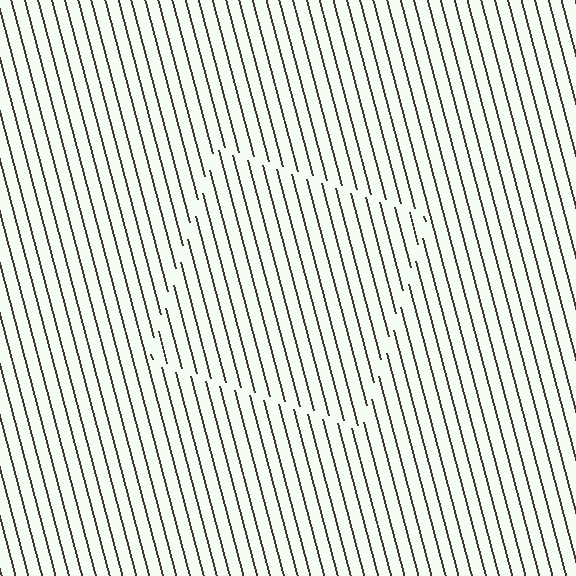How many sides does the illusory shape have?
4 sides — the line-ends trace a square.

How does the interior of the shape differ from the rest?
The interior of the shape contains the same grating, shifted by half a period — the contour is defined by the phase discontinuity where line-ends from the inner and outer gratings abut.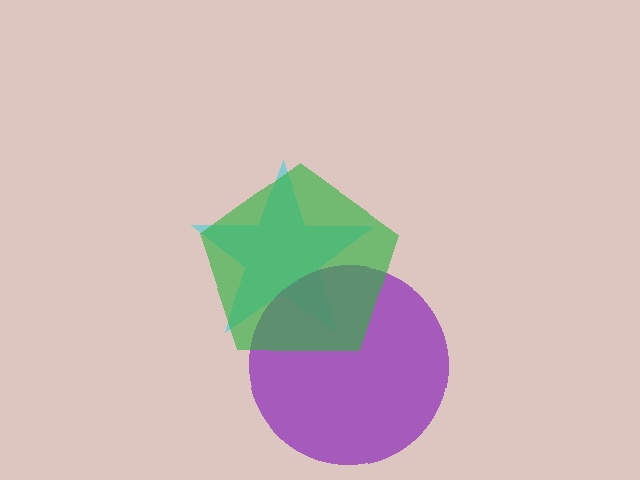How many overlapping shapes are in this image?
There are 3 overlapping shapes in the image.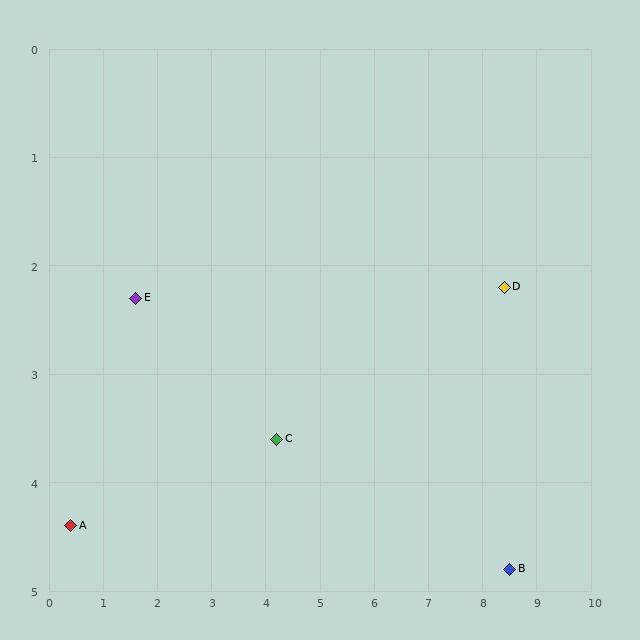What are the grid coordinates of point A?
Point A is at approximately (0.4, 4.4).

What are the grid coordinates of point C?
Point C is at approximately (4.2, 3.6).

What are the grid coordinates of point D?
Point D is at approximately (8.4, 2.2).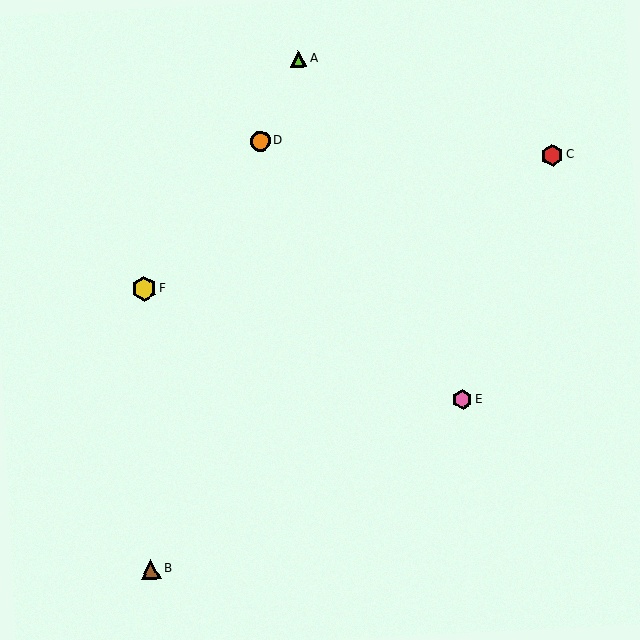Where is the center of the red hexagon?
The center of the red hexagon is at (552, 155).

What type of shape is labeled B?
Shape B is a brown triangle.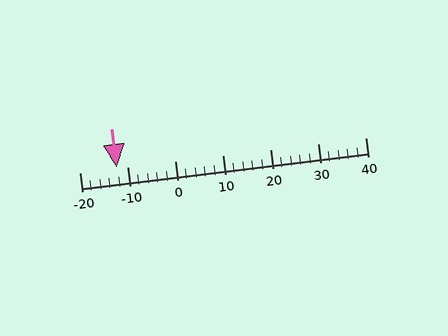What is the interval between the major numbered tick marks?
The major tick marks are spaced 10 units apart.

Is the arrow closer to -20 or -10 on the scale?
The arrow is closer to -10.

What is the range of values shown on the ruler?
The ruler shows values from -20 to 40.